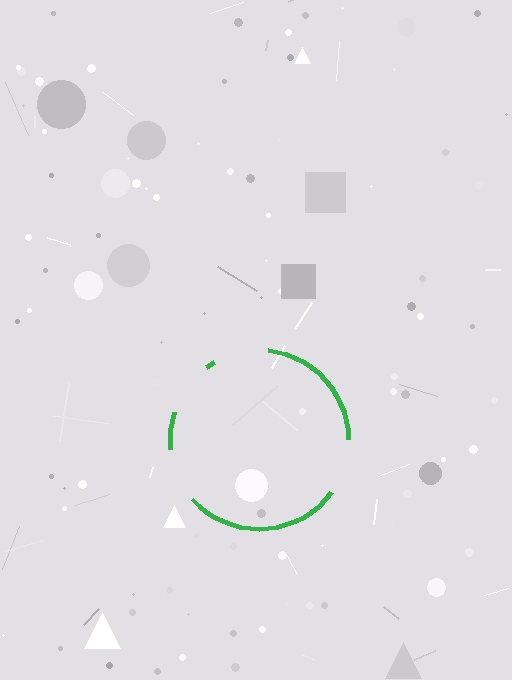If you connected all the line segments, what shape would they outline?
They would outline a circle.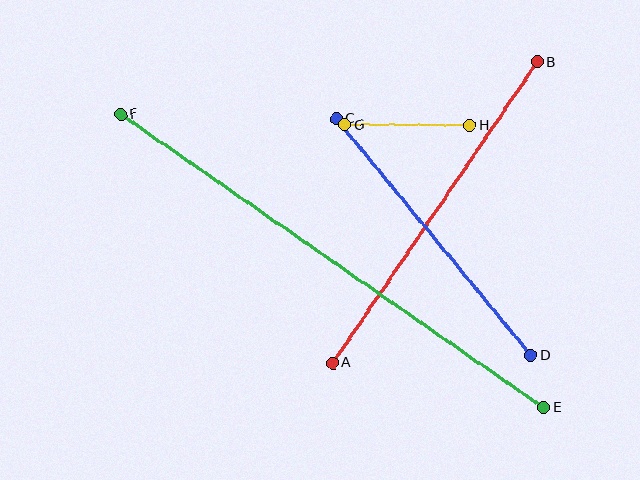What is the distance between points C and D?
The distance is approximately 307 pixels.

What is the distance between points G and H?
The distance is approximately 125 pixels.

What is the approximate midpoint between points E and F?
The midpoint is at approximately (332, 261) pixels.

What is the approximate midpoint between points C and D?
The midpoint is at approximately (433, 237) pixels.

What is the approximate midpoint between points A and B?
The midpoint is at approximately (435, 212) pixels.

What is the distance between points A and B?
The distance is approximately 364 pixels.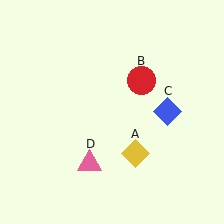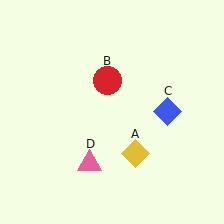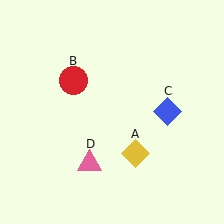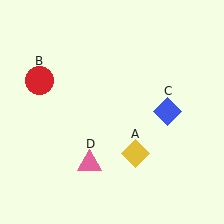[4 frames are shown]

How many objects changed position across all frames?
1 object changed position: red circle (object B).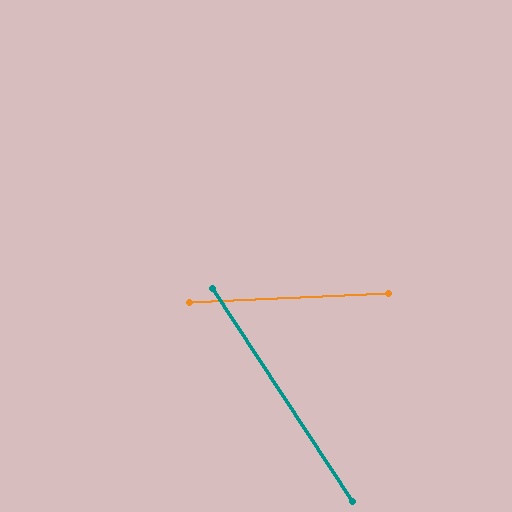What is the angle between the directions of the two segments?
Approximately 59 degrees.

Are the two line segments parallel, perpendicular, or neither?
Neither parallel nor perpendicular — they differ by about 59°.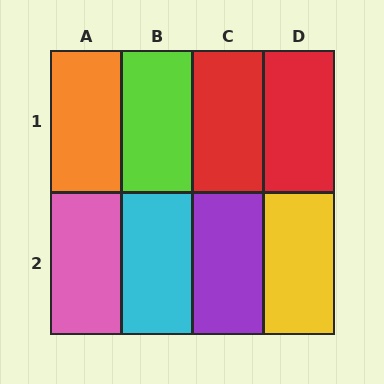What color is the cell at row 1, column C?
Red.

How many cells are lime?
1 cell is lime.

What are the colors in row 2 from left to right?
Pink, cyan, purple, yellow.